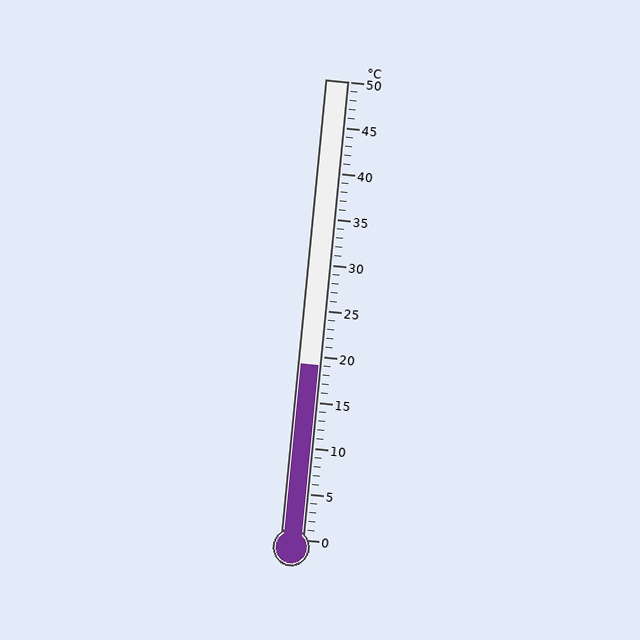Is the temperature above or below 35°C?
The temperature is below 35°C.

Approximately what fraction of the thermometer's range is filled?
The thermometer is filled to approximately 40% of its range.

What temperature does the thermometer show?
The thermometer shows approximately 19°C.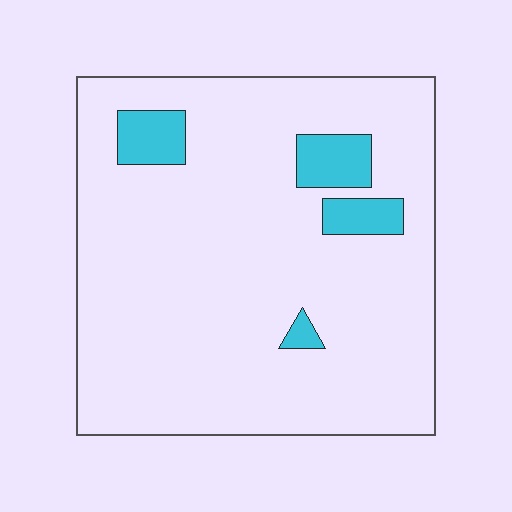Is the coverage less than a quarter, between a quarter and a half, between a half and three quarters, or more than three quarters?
Less than a quarter.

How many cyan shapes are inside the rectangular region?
4.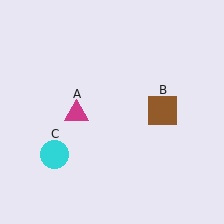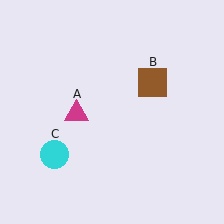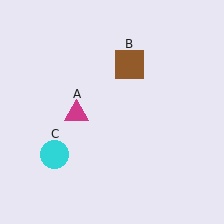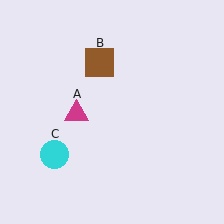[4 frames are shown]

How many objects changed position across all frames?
1 object changed position: brown square (object B).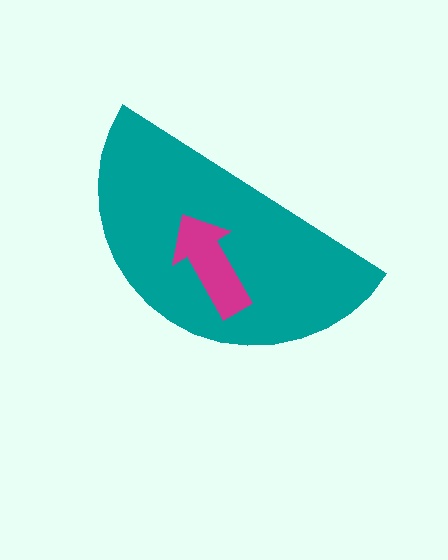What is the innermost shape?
The magenta arrow.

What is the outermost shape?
The teal semicircle.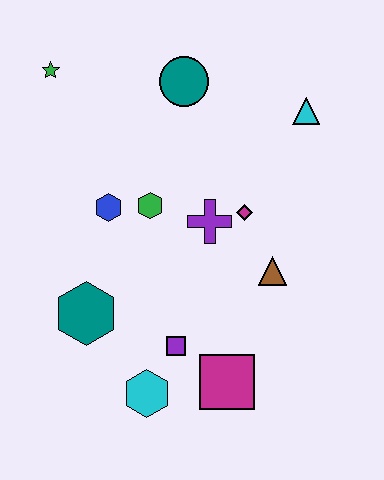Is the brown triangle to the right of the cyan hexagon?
Yes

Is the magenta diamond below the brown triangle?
No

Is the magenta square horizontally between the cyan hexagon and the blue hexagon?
No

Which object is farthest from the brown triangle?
The green star is farthest from the brown triangle.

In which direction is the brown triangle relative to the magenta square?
The brown triangle is above the magenta square.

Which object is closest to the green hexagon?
The blue hexagon is closest to the green hexagon.